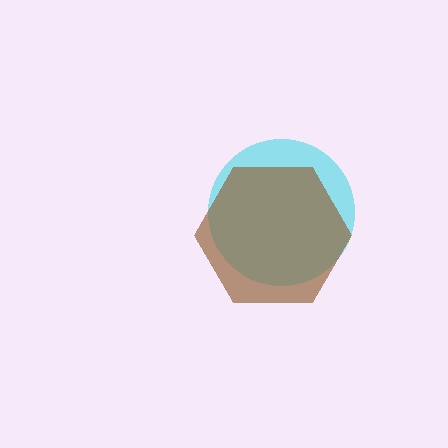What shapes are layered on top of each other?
The layered shapes are: a cyan circle, a brown hexagon.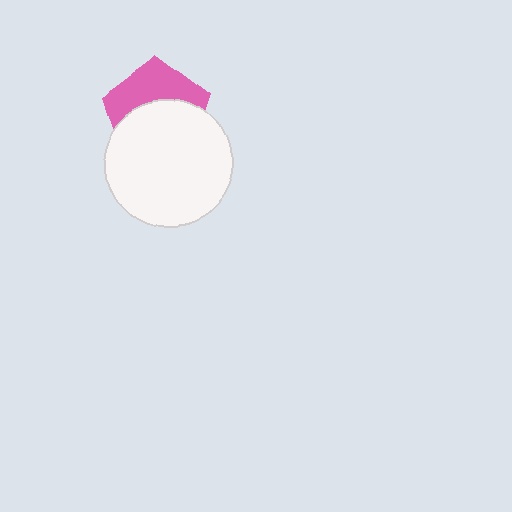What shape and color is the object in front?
The object in front is a white circle.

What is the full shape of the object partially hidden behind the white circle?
The partially hidden object is a pink pentagon.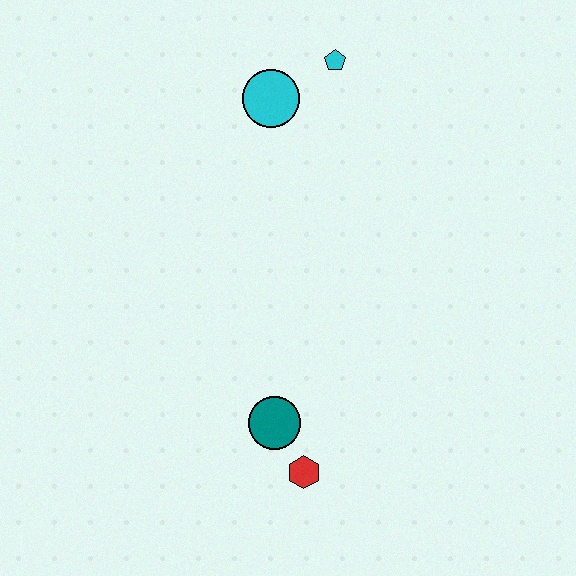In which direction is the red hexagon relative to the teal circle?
The red hexagon is below the teal circle.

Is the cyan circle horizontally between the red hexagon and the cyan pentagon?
No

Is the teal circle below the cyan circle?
Yes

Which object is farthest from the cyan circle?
The red hexagon is farthest from the cyan circle.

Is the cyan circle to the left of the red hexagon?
Yes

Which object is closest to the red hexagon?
The teal circle is closest to the red hexagon.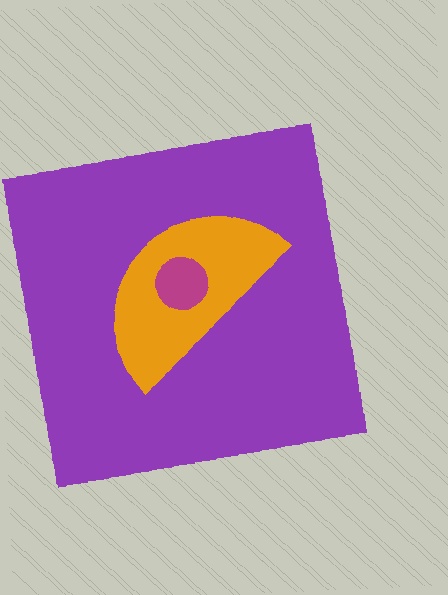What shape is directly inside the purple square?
The orange semicircle.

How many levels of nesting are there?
3.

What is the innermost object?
The magenta circle.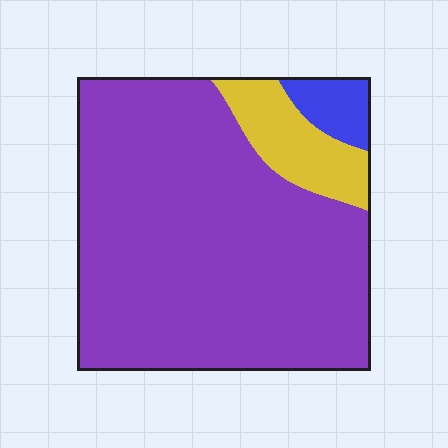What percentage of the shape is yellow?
Yellow covers 12% of the shape.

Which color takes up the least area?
Blue, at roughly 5%.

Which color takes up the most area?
Purple, at roughly 85%.